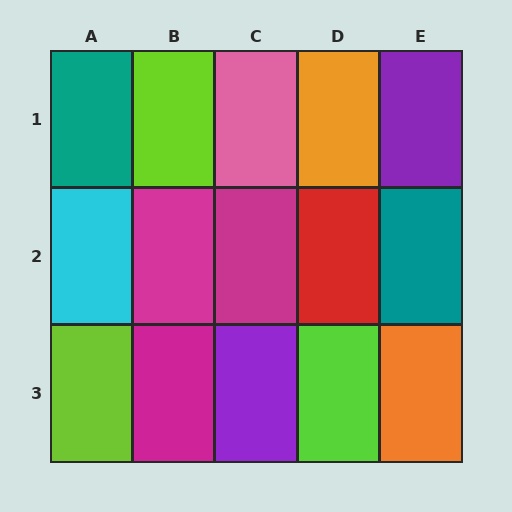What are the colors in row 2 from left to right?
Cyan, magenta, magenta, red, teal.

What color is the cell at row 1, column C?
Pink.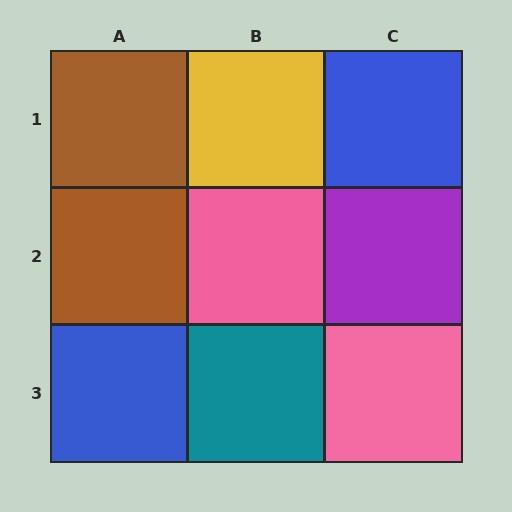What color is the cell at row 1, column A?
Brown.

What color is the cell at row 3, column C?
Pink.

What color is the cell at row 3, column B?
Teal.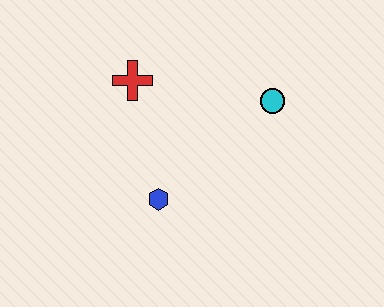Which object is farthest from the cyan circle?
The blue hexagon is farthest from the cyan circle.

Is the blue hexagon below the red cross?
Yes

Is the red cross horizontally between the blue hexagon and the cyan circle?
No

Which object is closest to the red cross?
The blue hexagon is closest to the red cross.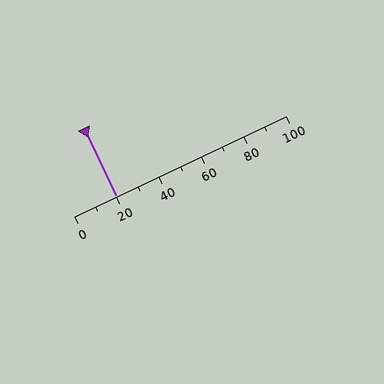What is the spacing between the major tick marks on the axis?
The major ticks are spaced 20 apart.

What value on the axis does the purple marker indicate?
The marker indicates approximately 20.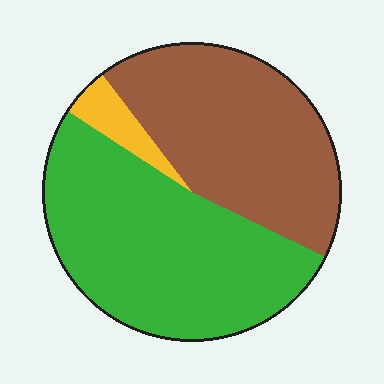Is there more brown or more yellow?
Brown.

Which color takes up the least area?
Yellow, at roughly 5%.